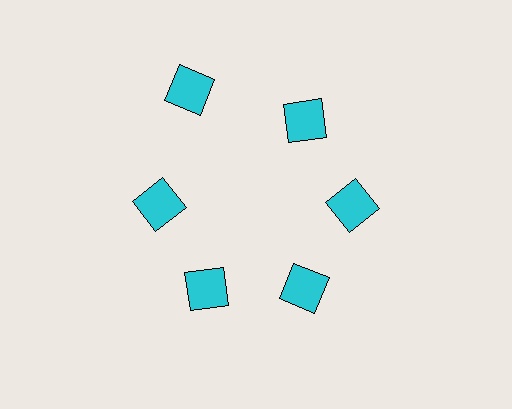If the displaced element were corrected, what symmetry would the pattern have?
It would have 6-fold rotational symmetry — the pattern would map onto itself every 60 degrees.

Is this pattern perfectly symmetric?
No. The 6 cyan squares are arranged in a ring, but one element near the 11 o'clock position is pushed outward from the center, breaking the 6-fold rotational symmetry.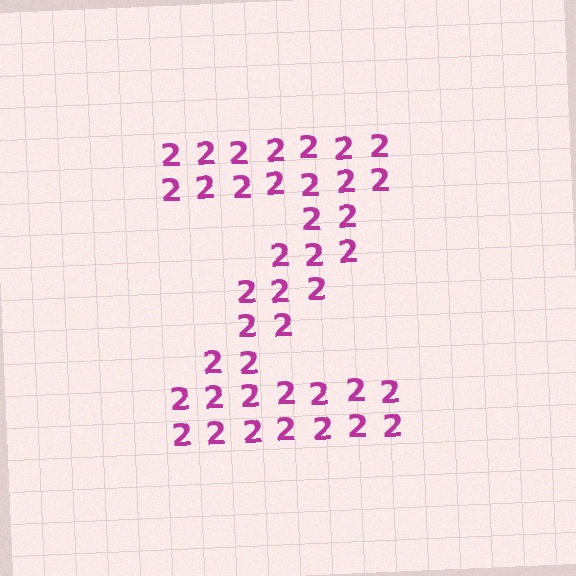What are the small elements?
The small elements are digit 2's.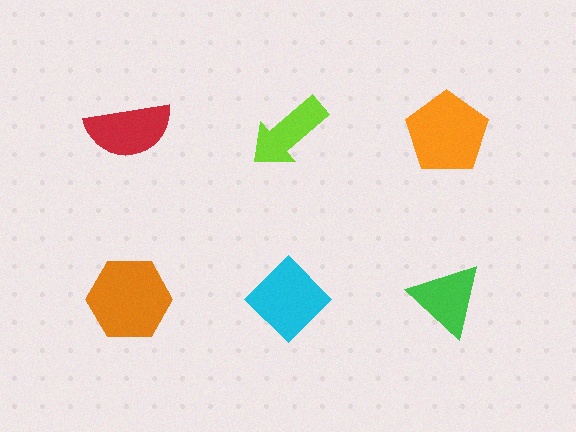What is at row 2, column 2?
A cyan diamond.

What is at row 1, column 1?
A red semicircle.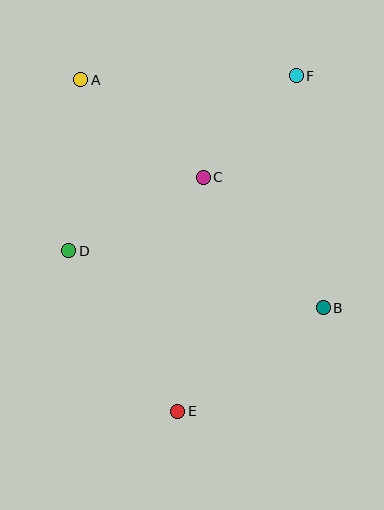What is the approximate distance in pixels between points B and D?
The distance between B and D is approximately 261 pixels.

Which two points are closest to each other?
Points C and F are closest to each other.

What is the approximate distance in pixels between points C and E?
The distance between C and E is approximately 236 pixels.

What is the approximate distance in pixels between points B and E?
The distance between B and E is approximately 179 pixels.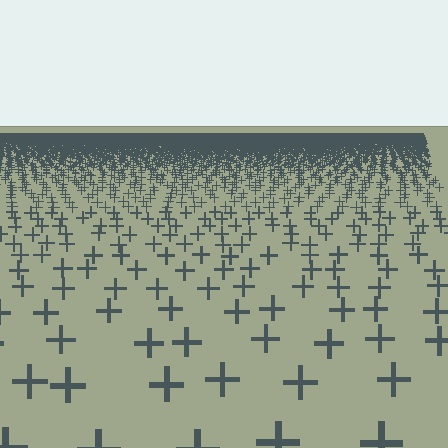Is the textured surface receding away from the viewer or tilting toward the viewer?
The surface is receding away from the viewer. Texture elements get smaller and denser toward the top.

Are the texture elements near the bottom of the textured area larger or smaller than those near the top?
Larger. Near the bottom, elements are closer to the viewer and appear at a bigger on-screen size.